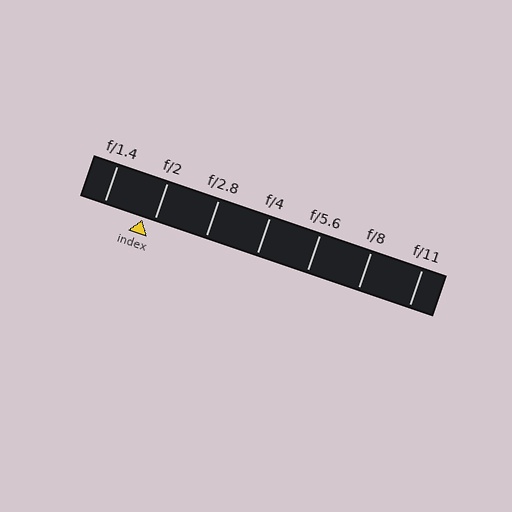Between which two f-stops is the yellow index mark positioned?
The index mark is between f/1.4 and f/2.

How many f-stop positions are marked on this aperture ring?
There are 7 f-stop positions marked.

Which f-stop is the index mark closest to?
The index mark is closest to f/2.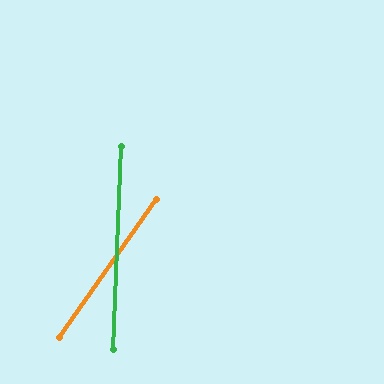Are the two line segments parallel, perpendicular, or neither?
Neither parallel nor perpendicular — they differ by about 33°.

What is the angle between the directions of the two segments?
Approximately 33 degrees.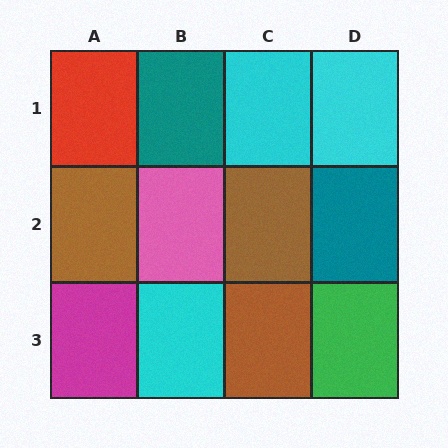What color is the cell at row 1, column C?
Cyan.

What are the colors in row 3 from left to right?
Magenta, cyan, brown, green.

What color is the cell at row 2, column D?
Teal.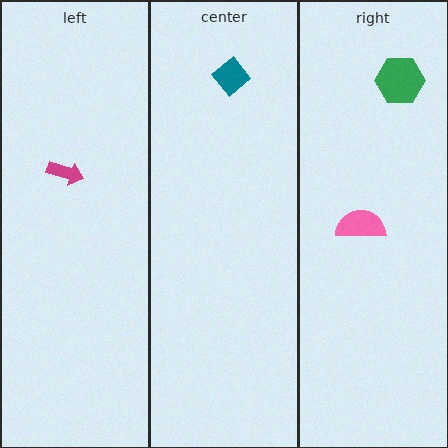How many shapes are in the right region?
2.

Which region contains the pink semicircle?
The right region.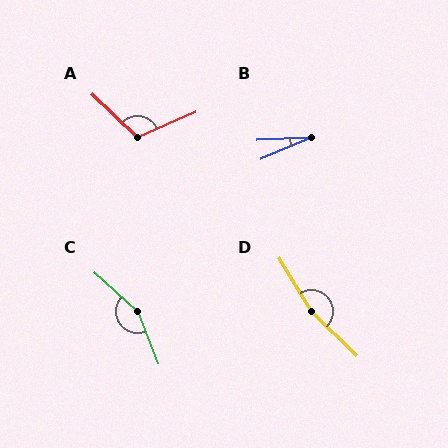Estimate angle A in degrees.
Approximately 113 degrees.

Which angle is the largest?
D, at approximately 166 degrees.